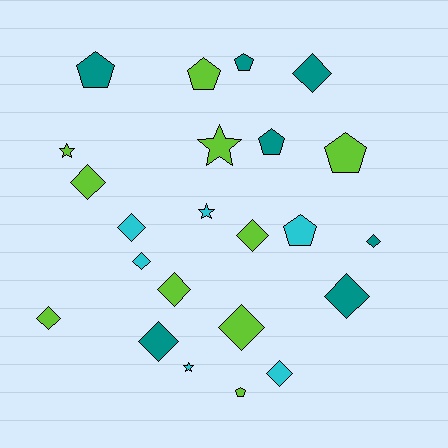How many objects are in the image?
There are 23 objects.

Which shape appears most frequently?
Diamond, with 12 objects.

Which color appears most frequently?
Lime, with 10 objects.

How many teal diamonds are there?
There are 4 teal diamonds.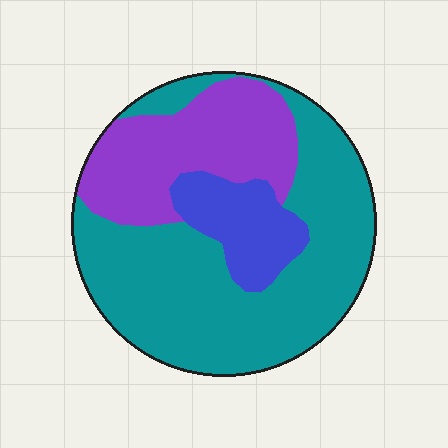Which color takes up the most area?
Teal, at roughly 60%.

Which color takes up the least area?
Blue, at roughly 15%.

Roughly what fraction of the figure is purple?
Purple takes up about one quarter (1/4) of the figure.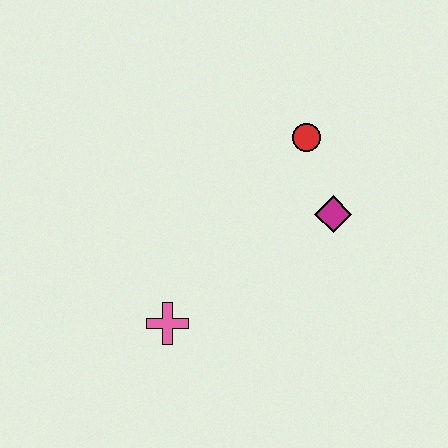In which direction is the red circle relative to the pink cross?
The red circle is above the pink cross.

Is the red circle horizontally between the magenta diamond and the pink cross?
Yes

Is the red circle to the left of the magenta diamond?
Yes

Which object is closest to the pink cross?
The magenta diamond is closest to the pink cross.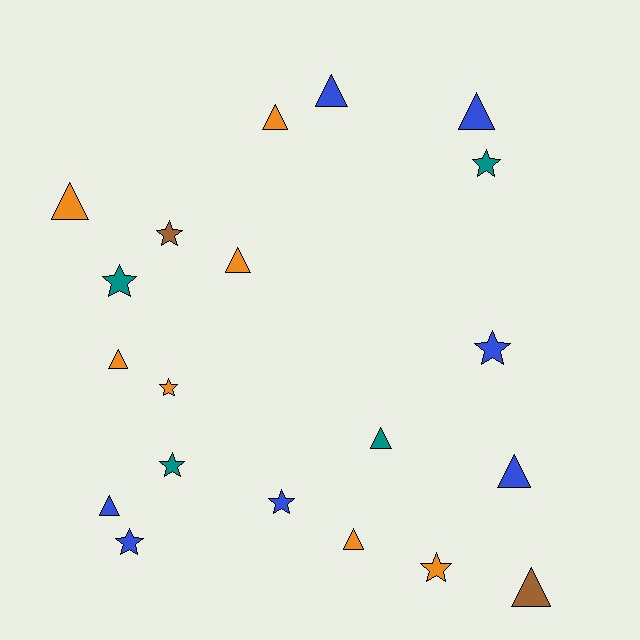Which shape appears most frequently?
Triangle, with 11 objects.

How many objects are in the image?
There are 20 objects.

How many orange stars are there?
There are 2 orange stars.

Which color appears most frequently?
Orange, with 7 objects.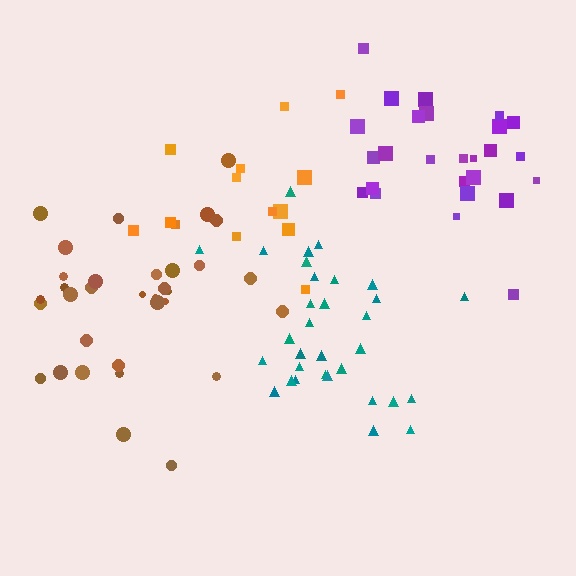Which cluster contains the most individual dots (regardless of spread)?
Brown (33).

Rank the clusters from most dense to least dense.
purple, teal, brown, orange.